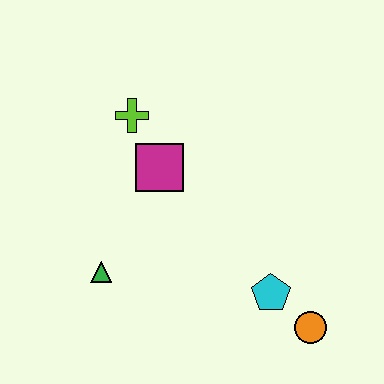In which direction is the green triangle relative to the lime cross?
The green triangle is below the lime cross.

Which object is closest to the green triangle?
The magenta square is closest to the green triangle.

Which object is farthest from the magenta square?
The orange circle is farthest from the magenta square.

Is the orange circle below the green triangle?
Yes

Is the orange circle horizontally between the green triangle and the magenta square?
No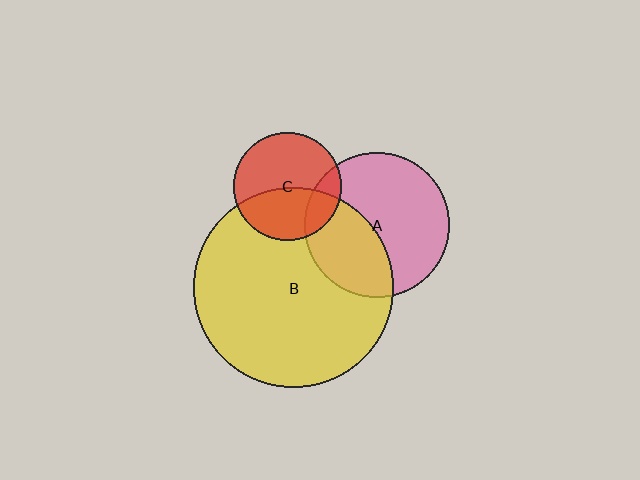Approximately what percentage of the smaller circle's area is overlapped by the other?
Approximately 40%.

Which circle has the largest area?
Circle B (yellow).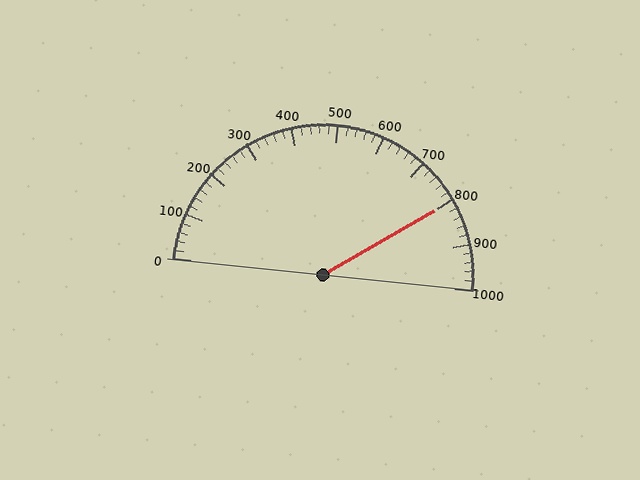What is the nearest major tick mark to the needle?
The nearest major tick mark is 800.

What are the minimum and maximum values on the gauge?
The gauge ranges from 0 to 1000.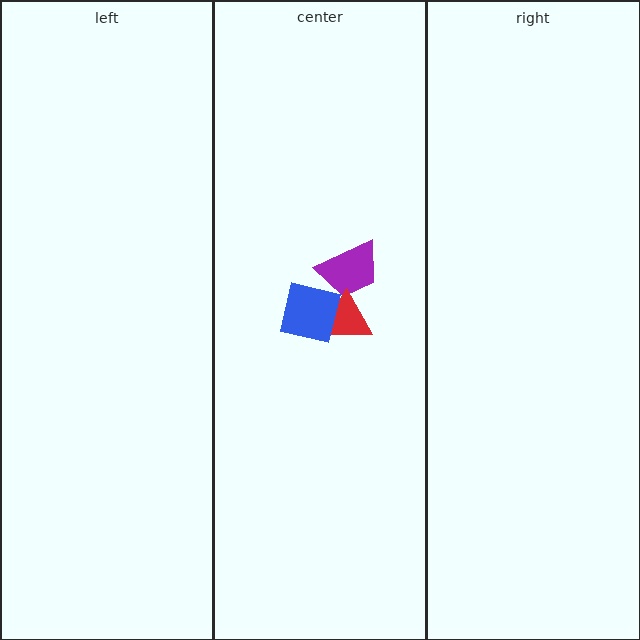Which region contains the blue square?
The center region.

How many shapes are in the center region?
3.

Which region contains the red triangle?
The center region.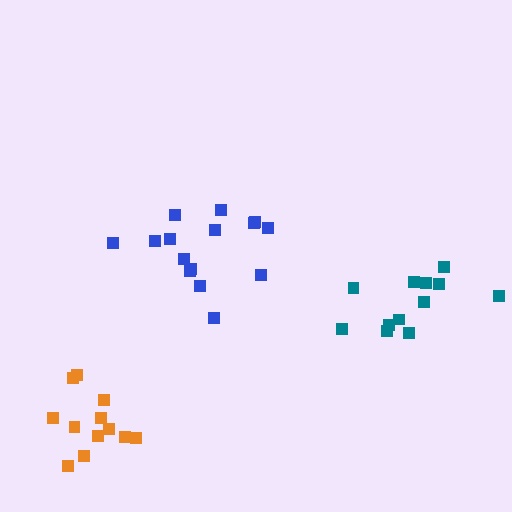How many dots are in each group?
Group 1: 15 dots, Group 2: 13 dots, Group 3: 12 dots (40 total).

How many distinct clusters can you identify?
There are 3 distinct clusters.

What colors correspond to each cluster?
The clusters are colored: blue, orange, teal.